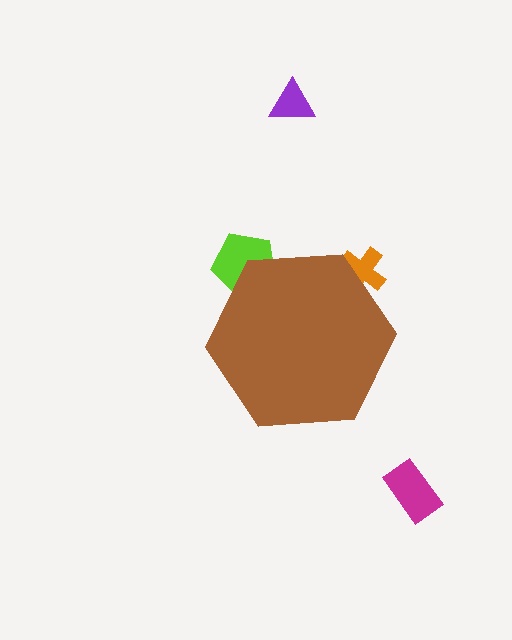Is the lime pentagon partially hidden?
Yes, the lime pentagon is partially hidden behind the brown hexagon.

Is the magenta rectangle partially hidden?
No, the magenta rectangle is fully visible.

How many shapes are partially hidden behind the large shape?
2 shapes are partially hidden.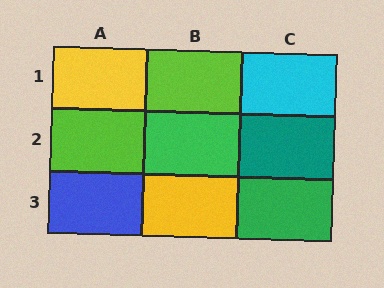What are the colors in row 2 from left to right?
Lime, green, teal.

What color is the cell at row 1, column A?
Yellow.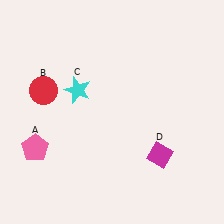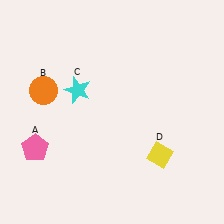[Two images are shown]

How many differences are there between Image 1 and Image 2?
There are 2 differences between the two images.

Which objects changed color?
B changed from red to orange. D changed from magenta to yellow.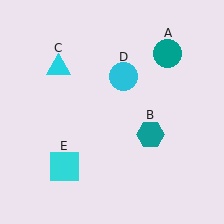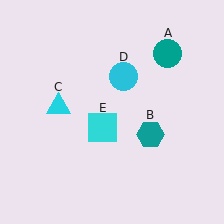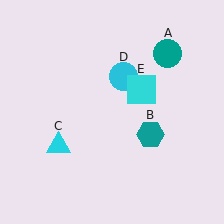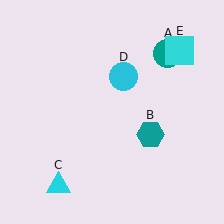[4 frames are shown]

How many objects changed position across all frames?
2 objects changed position: cyan triangle (object C), cyan square (object E).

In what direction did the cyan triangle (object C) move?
The cyan triangle (object C) moved down.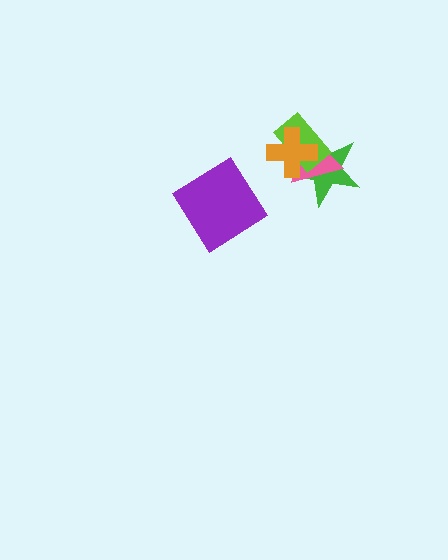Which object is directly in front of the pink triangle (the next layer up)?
The lime rectangle is directly in front of the pink triangle.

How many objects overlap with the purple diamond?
0 objects overlap with the purple diamond.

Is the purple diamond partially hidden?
No, no other shape covers it.